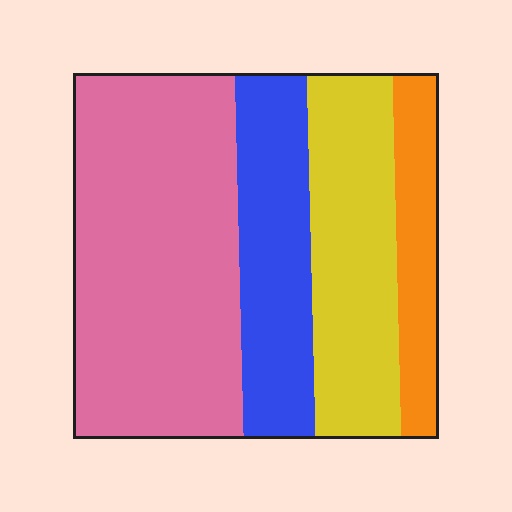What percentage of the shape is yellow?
Yellow takes up about one quarter (1/4) of the shape.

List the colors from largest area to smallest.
From largest to smallest: pink, yellow, blue, orange.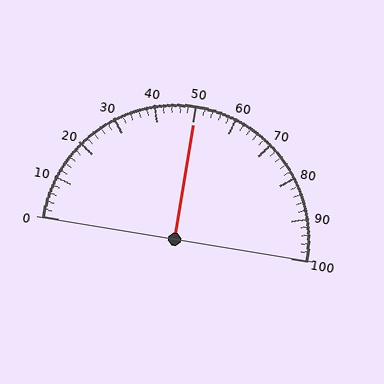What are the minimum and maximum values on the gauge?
The gauge ranges from 0 to 100.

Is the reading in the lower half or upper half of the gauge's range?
The reading is in the upper half of the range (0 to 100).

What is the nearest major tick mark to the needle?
The nearest major tick mark is 50.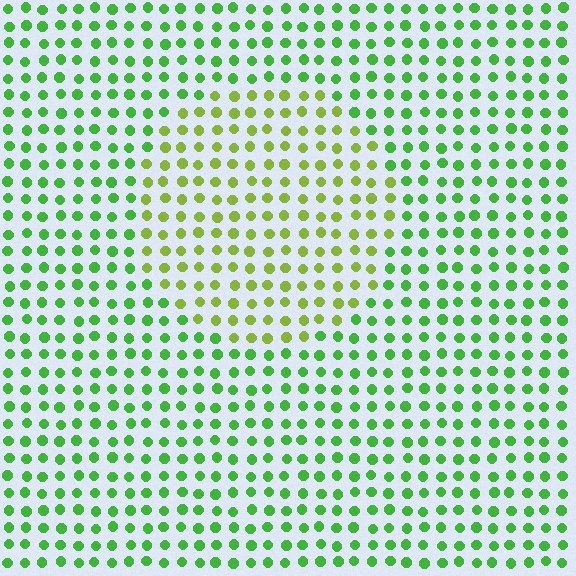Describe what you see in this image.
The image is filled with small green elements in a uniform arrangement. A circle-shaped region is visible where the elements are tinted to a slightly different hue, forming a subtle color boundary.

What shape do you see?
I see a circle.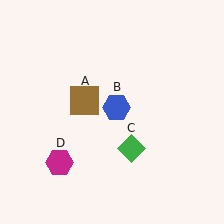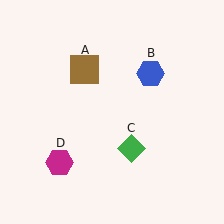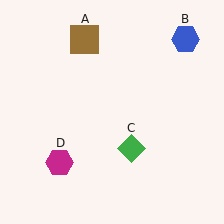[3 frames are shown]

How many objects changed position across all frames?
2 objects changed position: brown square (object A), blue hexagon (object B).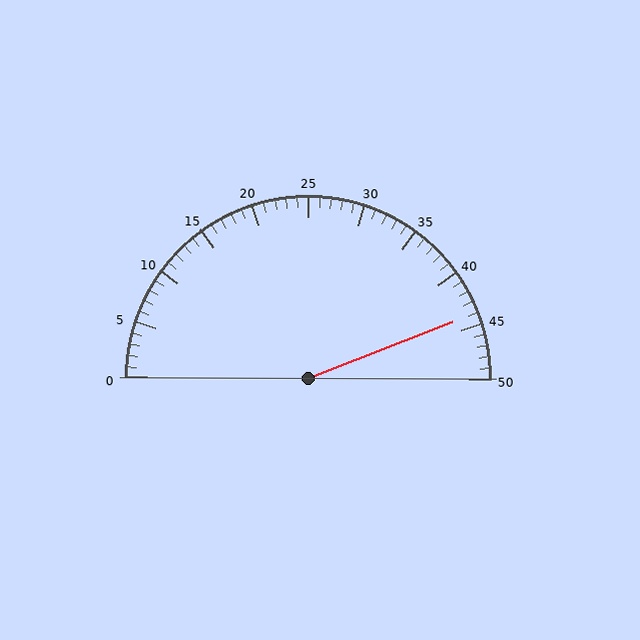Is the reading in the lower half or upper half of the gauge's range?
The reading is in the upper half of the range (0 to 50).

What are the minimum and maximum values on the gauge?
The gauge ranges from 0 to 50.